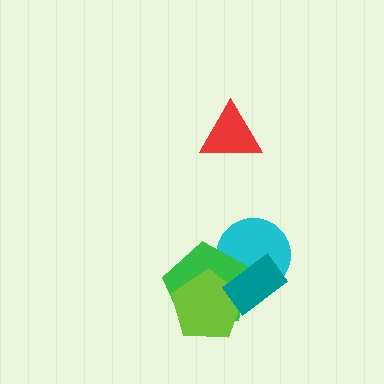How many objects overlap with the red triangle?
0 objects overlap with the red triangle.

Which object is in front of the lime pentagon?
The teal rectangle is in front of the lime pentagon.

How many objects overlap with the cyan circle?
2 objects overlap with the cyan circle.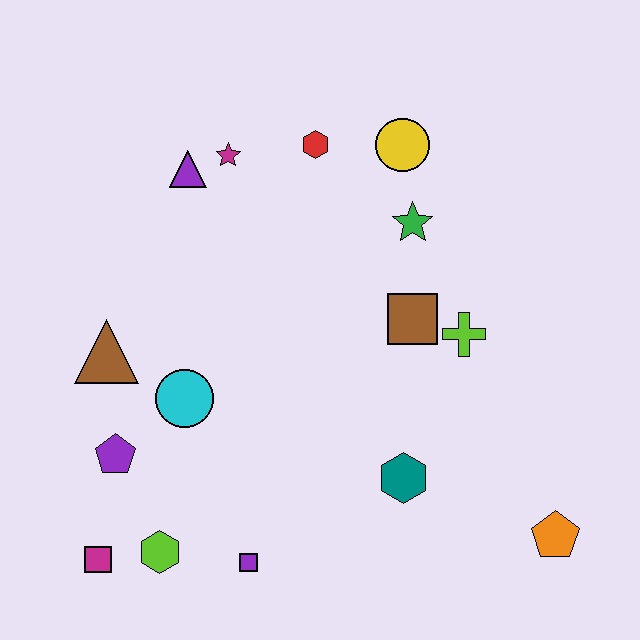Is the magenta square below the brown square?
Yes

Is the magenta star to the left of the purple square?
Yes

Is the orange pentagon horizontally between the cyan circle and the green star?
No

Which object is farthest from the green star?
The magenta square is farthest from the green star.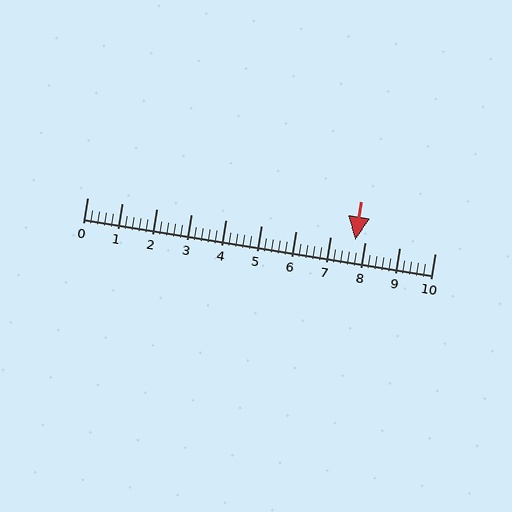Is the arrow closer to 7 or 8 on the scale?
The arrow is closer to 8.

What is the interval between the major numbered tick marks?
The major tick marks are spaced 1 units apart.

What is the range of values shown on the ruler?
The ruler shows values from 0 to 10.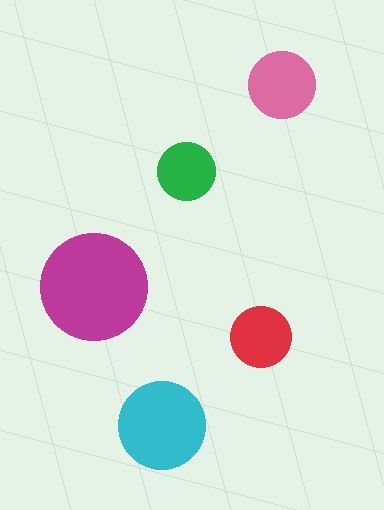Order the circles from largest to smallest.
the magenta one, the cyan one, the pink one, the red one, the green one.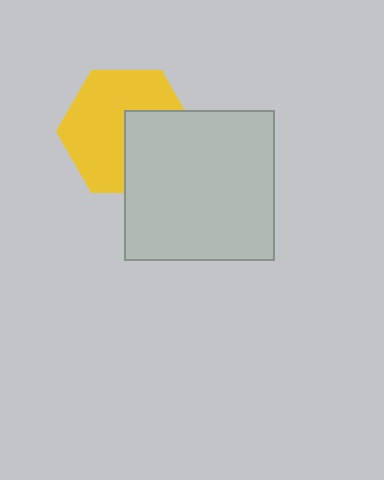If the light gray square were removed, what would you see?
You would see the complete yellow hexagon.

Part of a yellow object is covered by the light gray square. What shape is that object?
It is a hexagon.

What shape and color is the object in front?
The object in front is a light gray square.